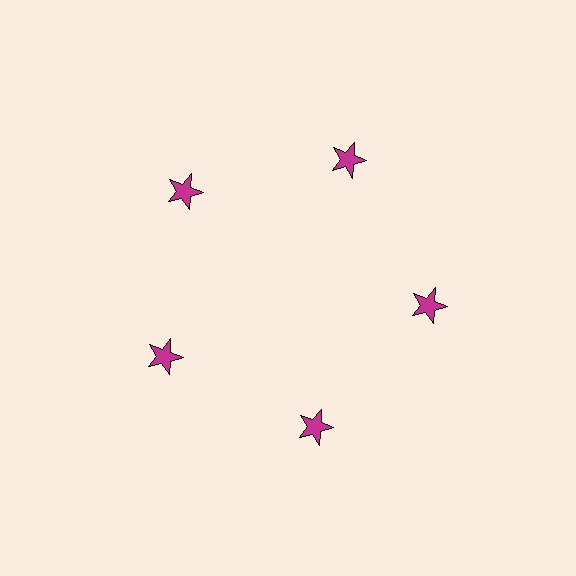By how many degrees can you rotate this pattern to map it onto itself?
The pattern maps onto itself every 72 degrees of rotation.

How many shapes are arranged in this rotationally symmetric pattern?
There are 5 shapes, arranged in 5 groups of 1.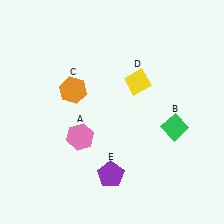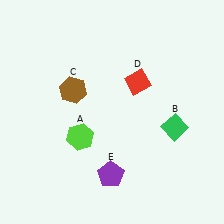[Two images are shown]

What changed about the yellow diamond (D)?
In Image 1, D is yellow. In Image 2, it changed to red.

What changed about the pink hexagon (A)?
In Image 1, A is pink. In Image 2, it changed to lime.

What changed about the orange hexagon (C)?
In Image 1, C is orange. In Image 2, it changed to brown.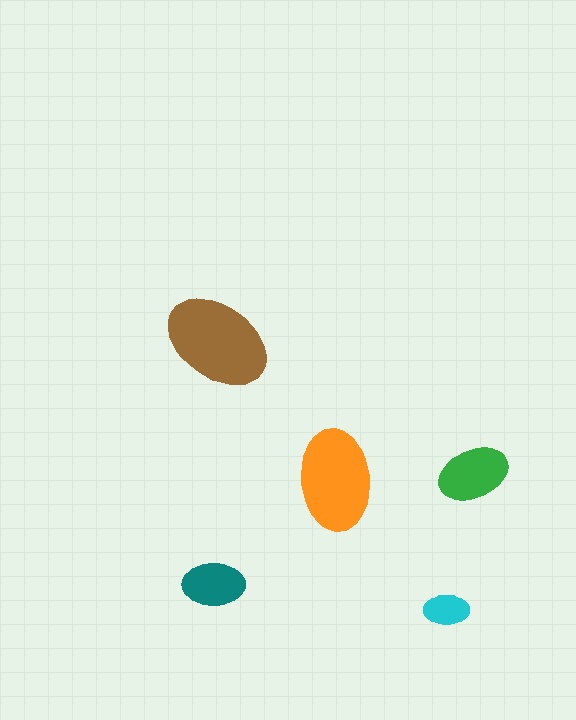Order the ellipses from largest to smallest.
the brown one, the orange one, the green one, the teal one, the cyan one.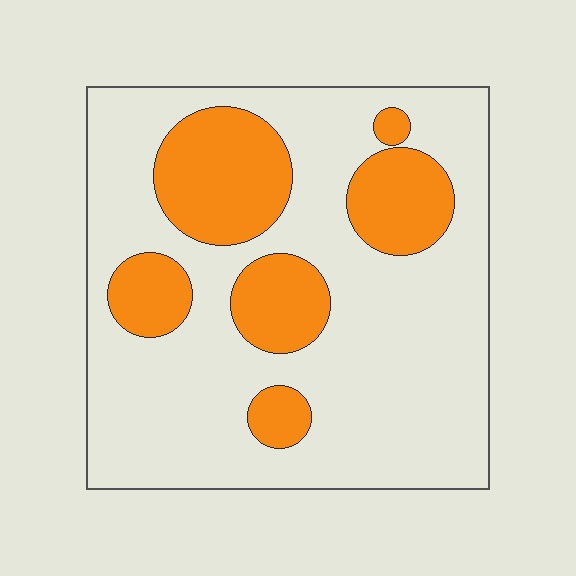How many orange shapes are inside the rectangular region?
6.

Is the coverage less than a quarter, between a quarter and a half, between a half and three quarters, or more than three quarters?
Between a quarter and a half.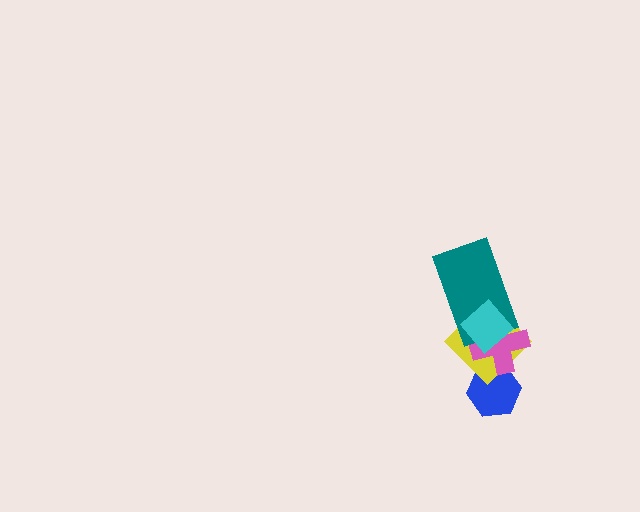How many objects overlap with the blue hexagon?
2 objects overlap with the blue hexagon.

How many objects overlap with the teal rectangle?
3 objects overlap with the teal rectangle.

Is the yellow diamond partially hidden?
Yes, it is partially covered by another shape.